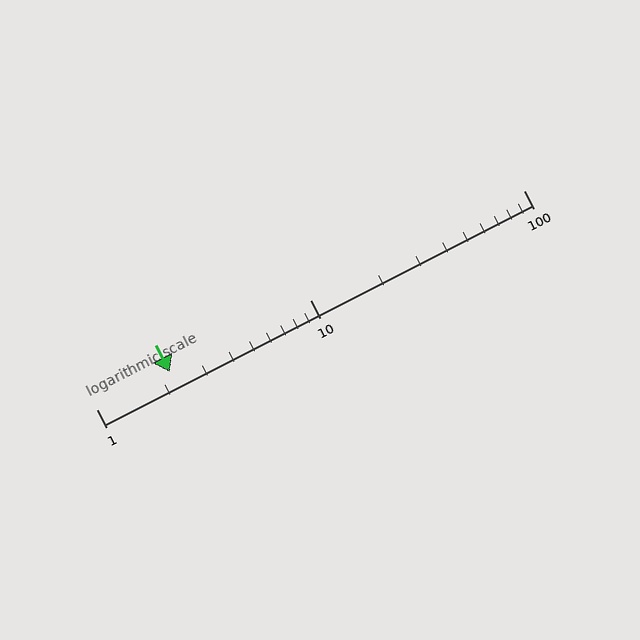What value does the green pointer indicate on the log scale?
The pointer indicates approximately 2.2.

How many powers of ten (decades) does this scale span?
The scale spans 2 decades, from 1 to 100.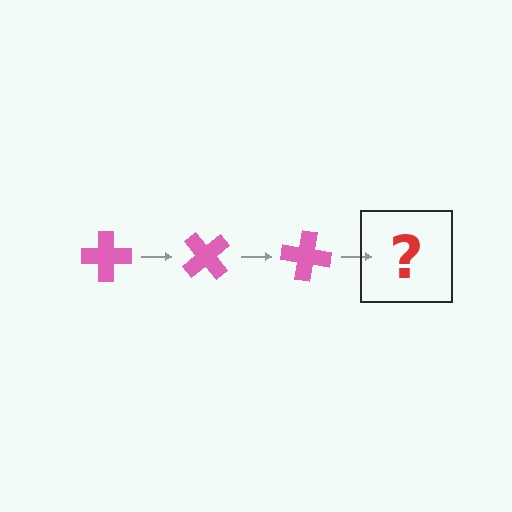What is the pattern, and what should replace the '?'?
The pattern is that the cross rotates 50 degrees each step. The '?' should be a pink cross rotated 150 degrees.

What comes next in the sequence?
The next element should be a pink cross rotated 150 degrees.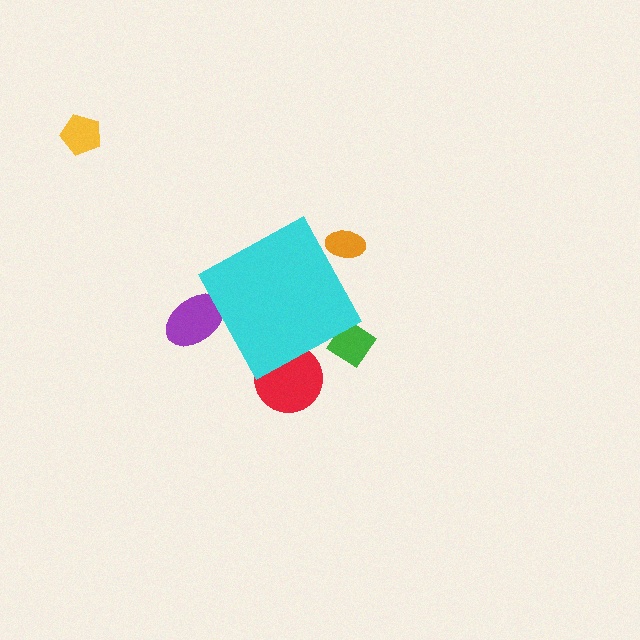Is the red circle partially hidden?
Yes, the red circle is partially hidden behind the cyan diamond.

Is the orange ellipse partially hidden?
Yes, the orange ellipse is partially hidden behind the cyan diamond.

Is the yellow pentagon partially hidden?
No, the yellow pentagon is fully visible.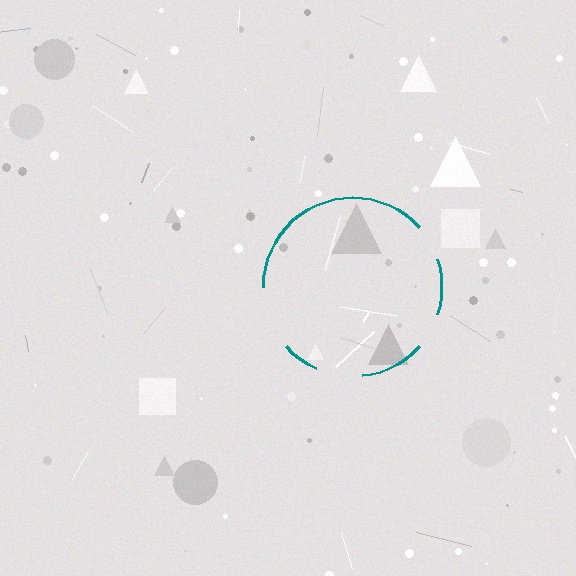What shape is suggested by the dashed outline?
The dashed outline suggests a circle.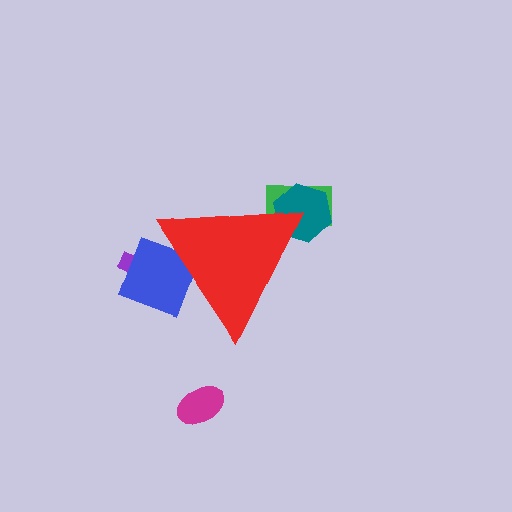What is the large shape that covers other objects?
A red triangle.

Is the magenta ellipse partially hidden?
No, the magenta ellipse is fully visible.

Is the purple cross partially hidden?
Yes, the purple cross is partially hidden behind the red triangle.